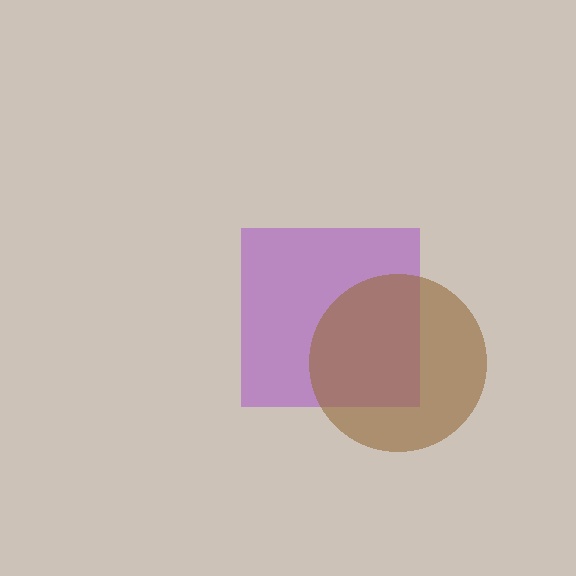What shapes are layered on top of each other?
The layered shapes are: a purple square, a brown circle.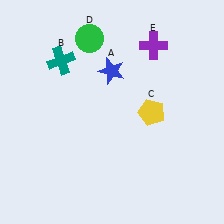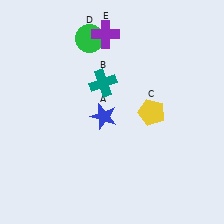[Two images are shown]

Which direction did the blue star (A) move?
The blue star (A) moved down.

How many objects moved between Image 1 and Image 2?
3 objects moved between the two images.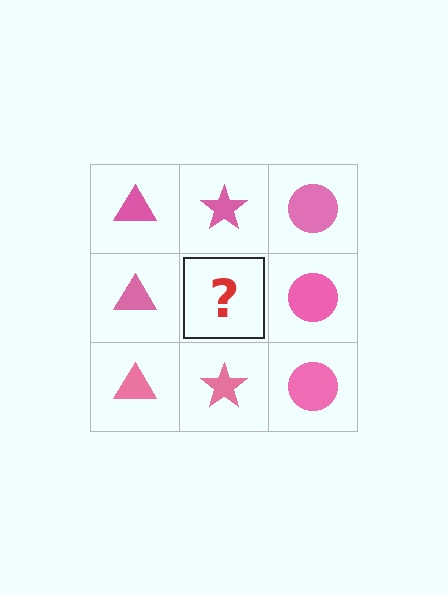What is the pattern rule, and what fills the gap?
The rule is that each column has a consistent shape. The gap should be filled with a pink star.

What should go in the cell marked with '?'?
The missing cell should contain a pink star.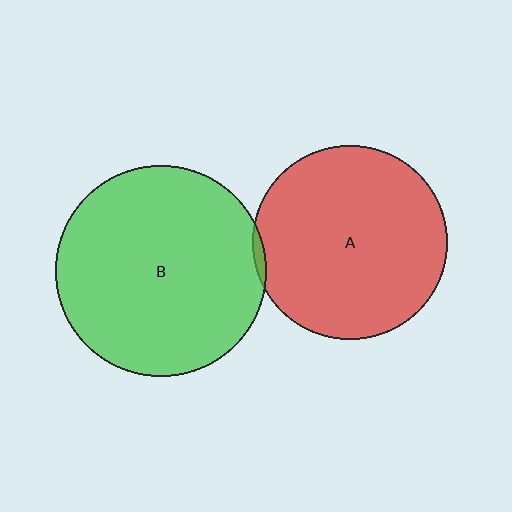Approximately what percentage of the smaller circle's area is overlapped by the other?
Approximately 5%.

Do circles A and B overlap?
Yes.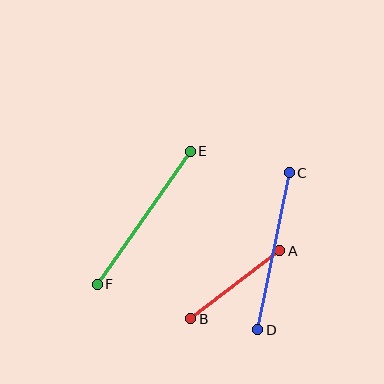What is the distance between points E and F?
The distance is approximately 162 pixels.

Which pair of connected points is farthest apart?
Points E and F are farthest apart.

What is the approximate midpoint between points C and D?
The midpoint is at approximately (273, 251) pixels.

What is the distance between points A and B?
The distance is approximately 112 pixels.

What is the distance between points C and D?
The distance is approximately 160 pixels.